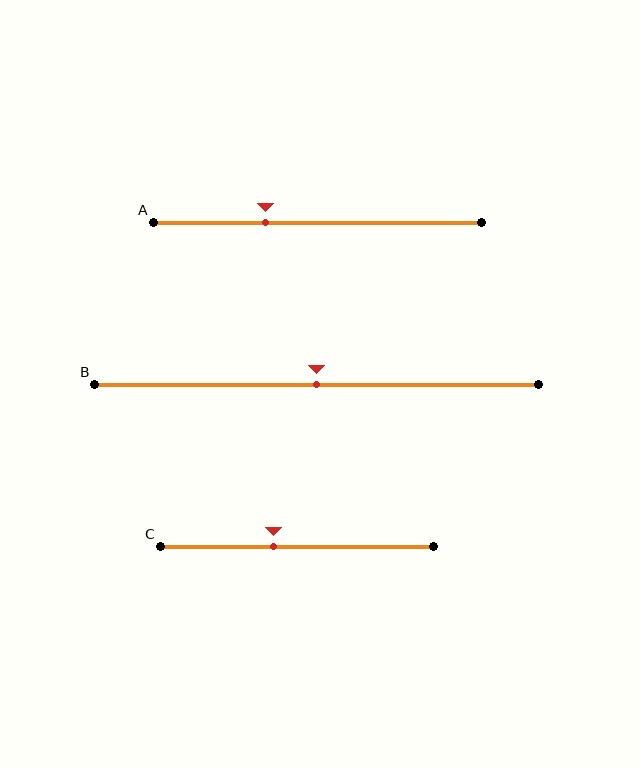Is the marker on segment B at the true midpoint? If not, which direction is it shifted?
Yes, the marker on segment B is at the true midpoint.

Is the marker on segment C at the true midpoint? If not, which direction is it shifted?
No, the marker on segment C is shifted to the left by about 8% of the segment length.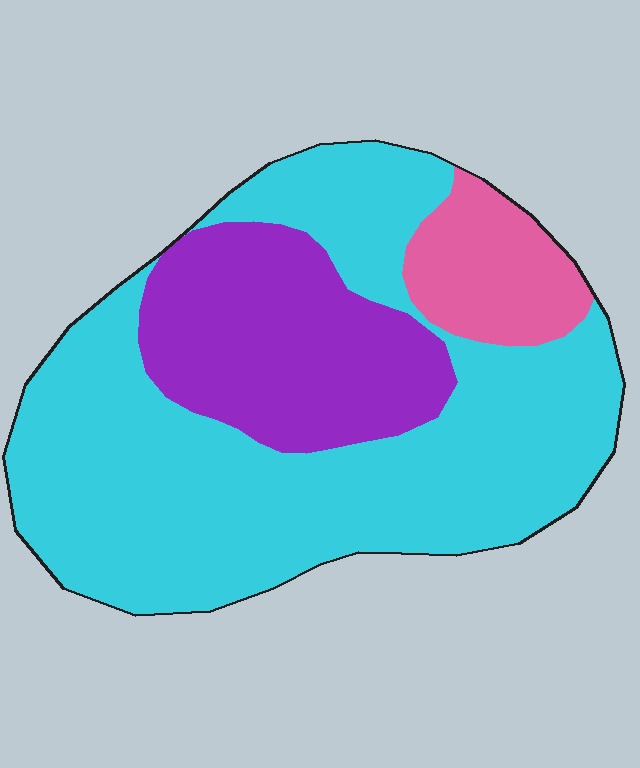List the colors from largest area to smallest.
From largest to smallest: cyan, purple, pink.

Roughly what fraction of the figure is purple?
Purple takes up about one quarter (1/4) of the figure.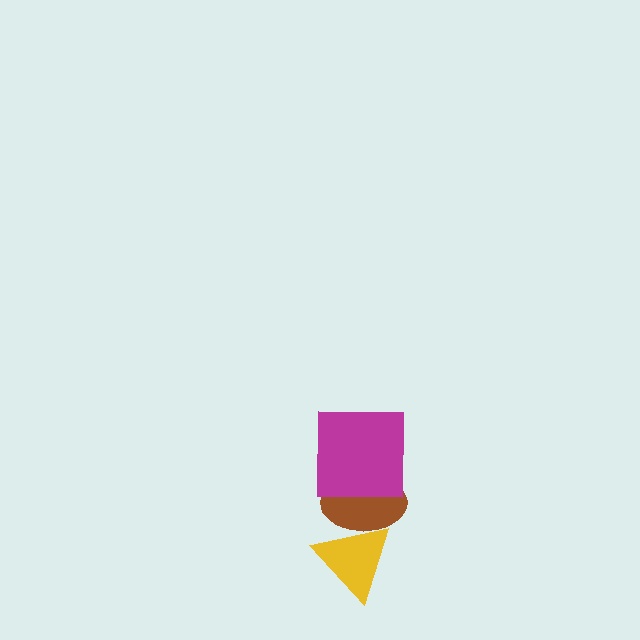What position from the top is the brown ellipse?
The brown ellipse is 2nd from the top.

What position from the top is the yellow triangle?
The yellow triangle is 3rd from the top.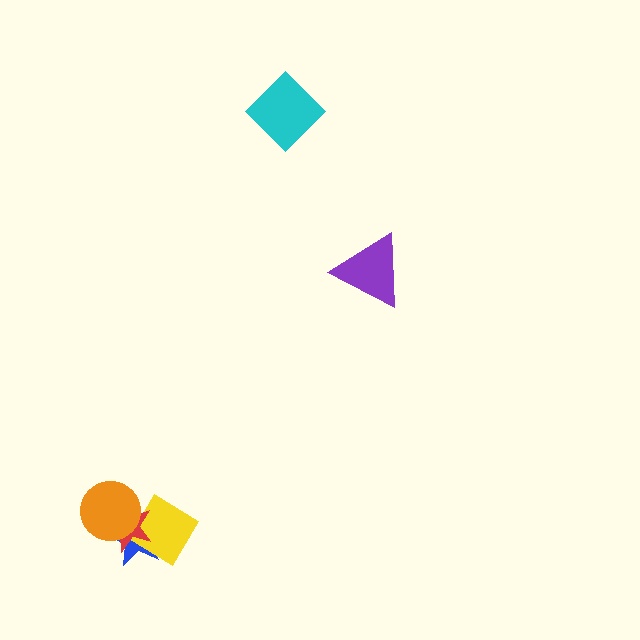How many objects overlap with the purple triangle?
0 objects overlap with the purple triangle.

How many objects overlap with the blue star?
3 objects overlap with the blue star.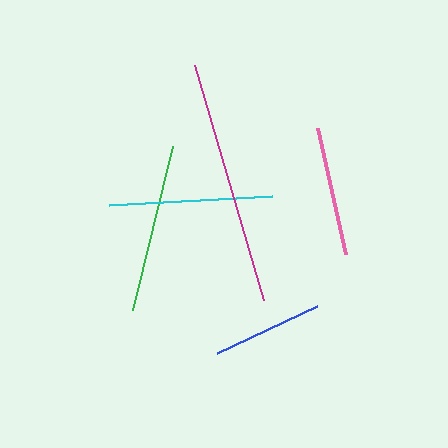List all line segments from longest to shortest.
From longest to shortest: magenta, green, cyan, pink, blue.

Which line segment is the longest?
The magenta line is the longest at approximately 245 pixels.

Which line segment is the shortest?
The blue line is the shortest at approximately 111 pixels.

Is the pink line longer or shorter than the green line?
The green line is longer than the pink line.